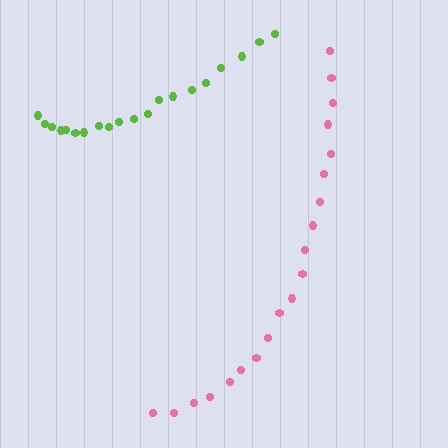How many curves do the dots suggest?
There are 2 distinct paths.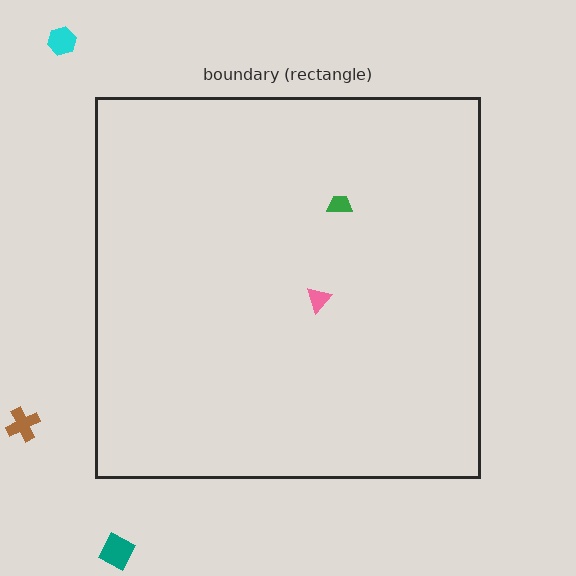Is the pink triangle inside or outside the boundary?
Inside.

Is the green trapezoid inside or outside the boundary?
Inside.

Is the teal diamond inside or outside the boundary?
Outside.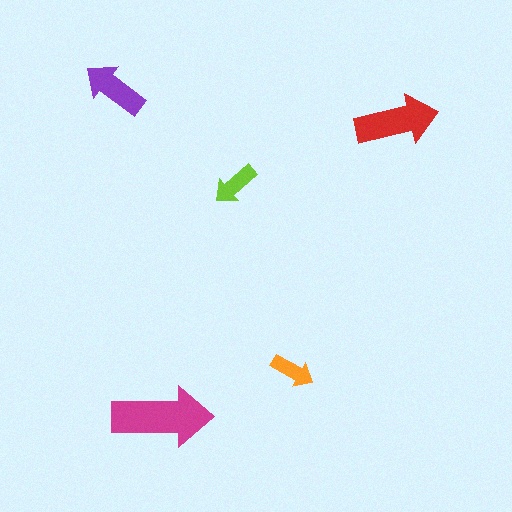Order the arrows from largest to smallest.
the magenta one, the red one, the purple one, the lime one, the orange one.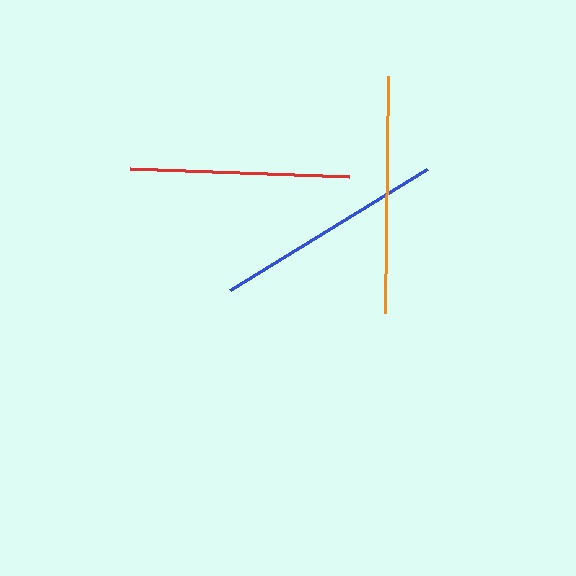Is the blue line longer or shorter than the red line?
The blue line is longer than the red line.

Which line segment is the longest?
The orange line is the longest at approximately 238 pixels.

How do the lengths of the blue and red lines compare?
The blue and red lines are approximately the same length.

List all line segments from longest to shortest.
From longest to shortest: orange, blue, red.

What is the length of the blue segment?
The blue segment is approximately 232 pixels long.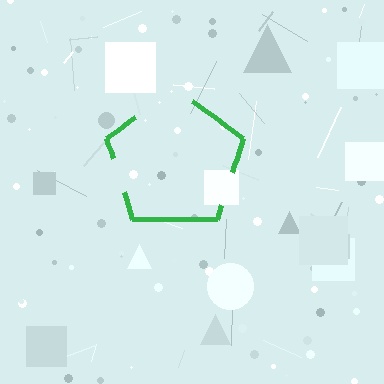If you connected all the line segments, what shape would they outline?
They would outline a pentagon.